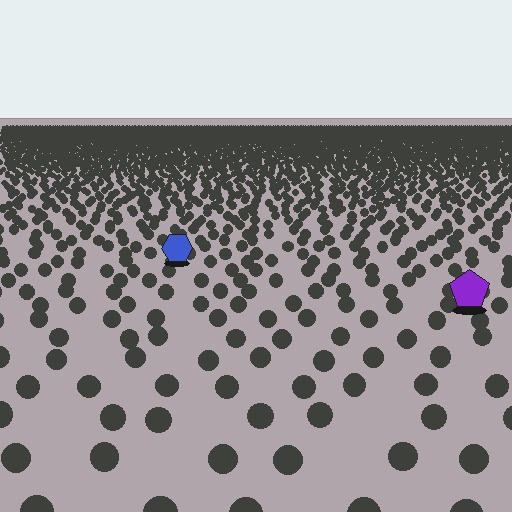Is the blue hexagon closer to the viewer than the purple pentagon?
No. The purple pentagon is closer — you can tell from the texture gradient: the ground texture is coarser near it.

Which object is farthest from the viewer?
The blue hexagon is farthest from the viewer. It appears smaller and the ground texture around it is denser.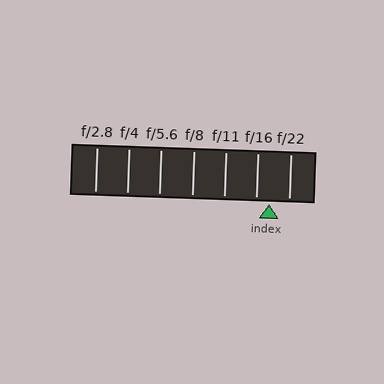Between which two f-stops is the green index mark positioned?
The index mark is between f/16 and f/22.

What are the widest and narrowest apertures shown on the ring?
The widest aperture shown is f/2.8 and the narrowest is f/22.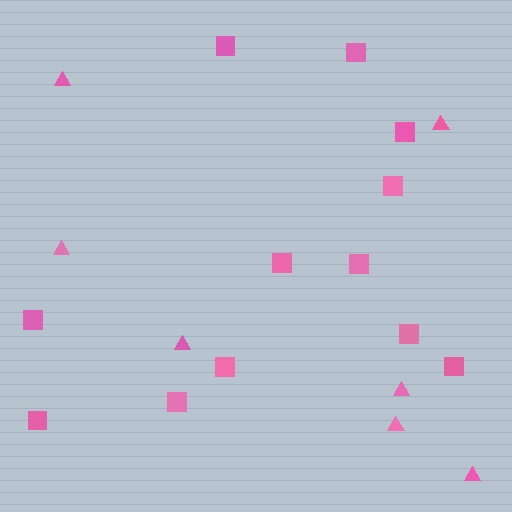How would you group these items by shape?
There are 2 groups: one group of squares (12) and one group of triangles (7).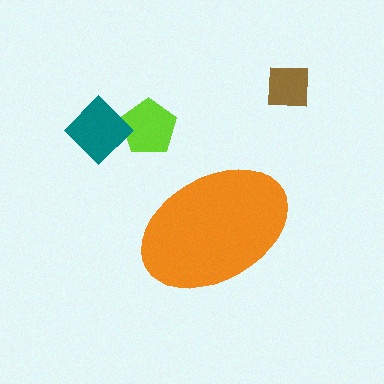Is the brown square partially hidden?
No, the brown square is fully visible.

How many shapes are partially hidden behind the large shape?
0 shapes are partially hidden.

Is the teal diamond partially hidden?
No, the teal diamond is fully visible.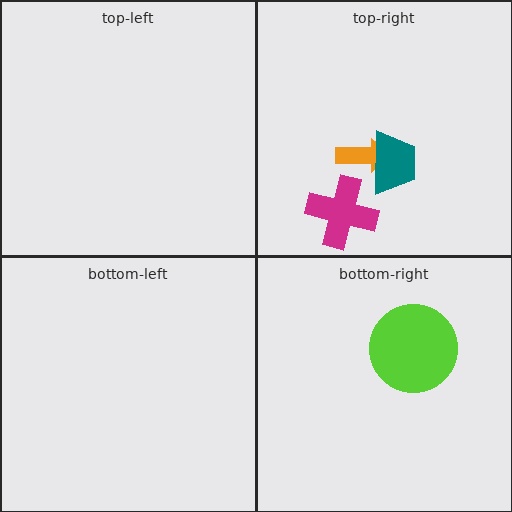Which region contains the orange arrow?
The top-right region.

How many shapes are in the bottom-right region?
1.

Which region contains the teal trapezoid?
The top-right region.